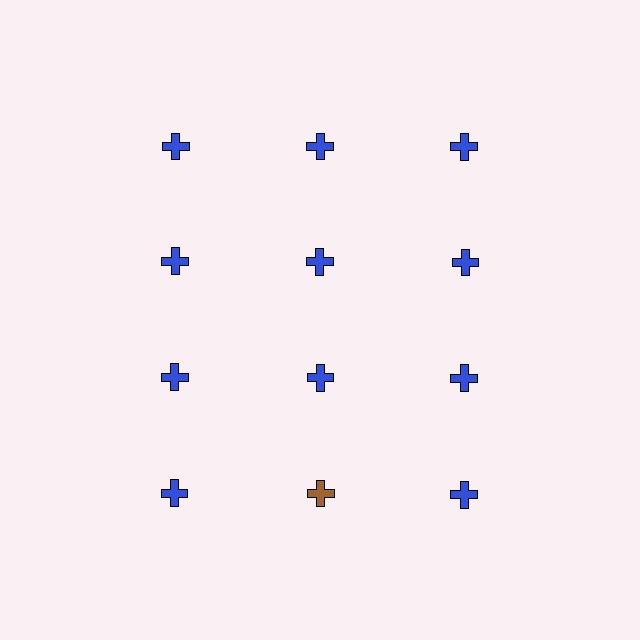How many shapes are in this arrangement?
There are 12 shapes arranged in a grid pattern.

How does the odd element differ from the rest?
It has a different color: brown instead of blue.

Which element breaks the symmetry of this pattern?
The brown cross in the fourth row, second from left column breaks the symmetry. All other shapes are blue crosses.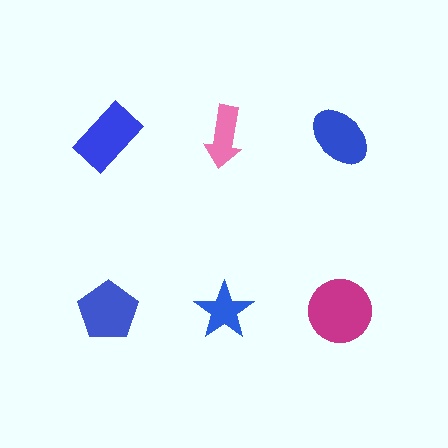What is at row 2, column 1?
A blue pentagon.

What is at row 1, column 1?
A blue rectangle.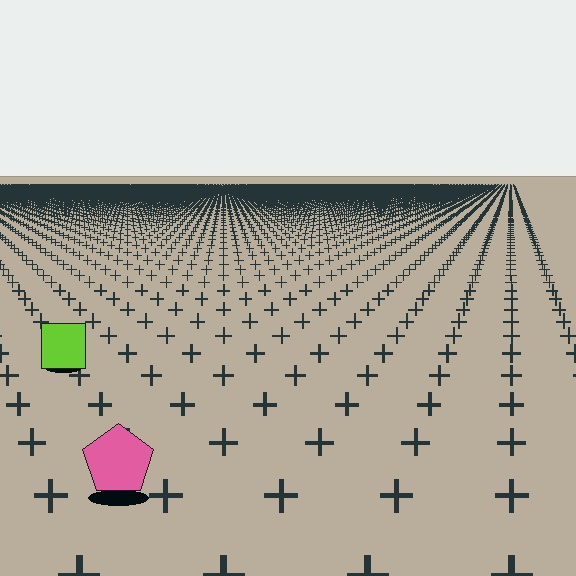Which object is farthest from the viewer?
The lime square is farthest from the viewer. It appears smaller and the ground texture around it is denser.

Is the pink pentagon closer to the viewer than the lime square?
Yes. The pink pentagon is closer — you can tell from the texture gradient: the ground texture is coarser near it.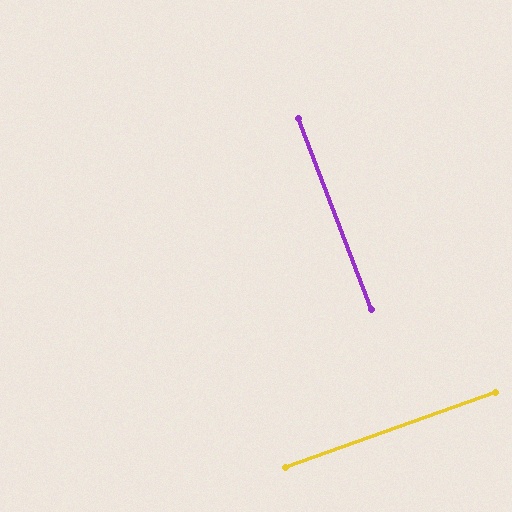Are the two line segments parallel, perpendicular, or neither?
Perpendicular — they meet at approximately 88°.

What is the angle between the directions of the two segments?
Approximately 88 degrees.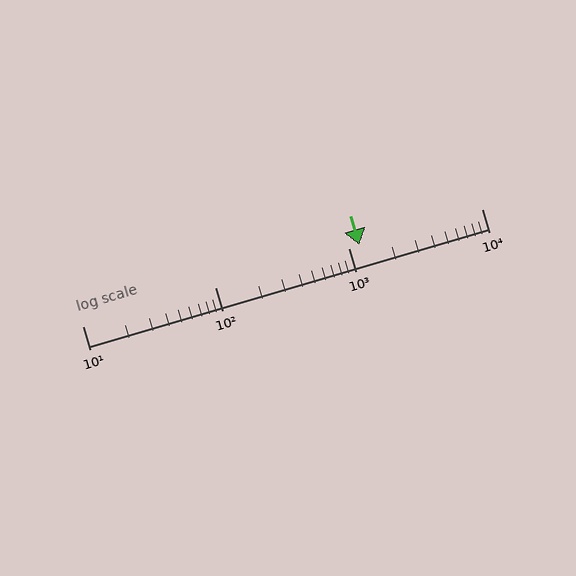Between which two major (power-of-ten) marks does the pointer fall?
The pointer is between 1000 and 10000.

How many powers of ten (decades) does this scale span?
The scale spans 3 decades, from 10 to 10000.